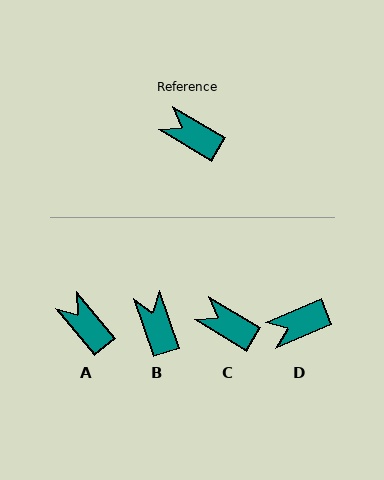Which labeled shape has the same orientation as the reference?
C.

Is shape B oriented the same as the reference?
No, it is off by about 41 degrees.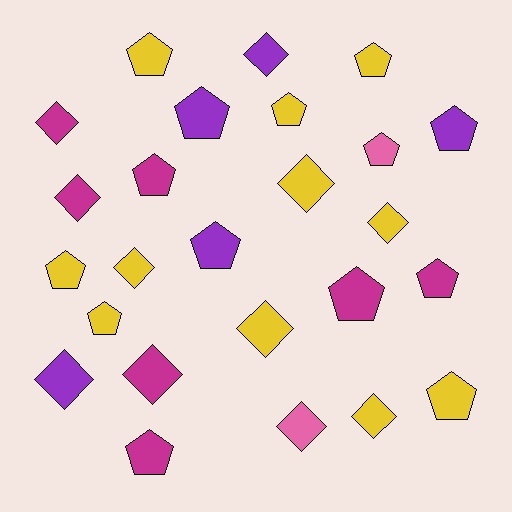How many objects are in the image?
There are 25 objects.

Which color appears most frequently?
Yellow, with 11 objects.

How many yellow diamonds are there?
There are 5 yellow diamonds.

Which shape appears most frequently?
Pentagon, with 14 objects.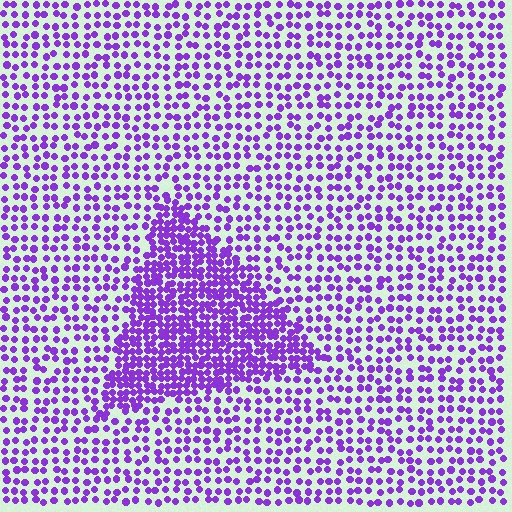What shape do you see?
I see a triangle.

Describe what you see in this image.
The image contains small purple elements arranged at two different densities. A triangle-shaped region is visible where the elements are more densely packed than the surrounding area.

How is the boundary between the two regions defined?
The boundary is defined by a change in element density (approximately 2.2x ratio). All elements are the same color, size, and shape.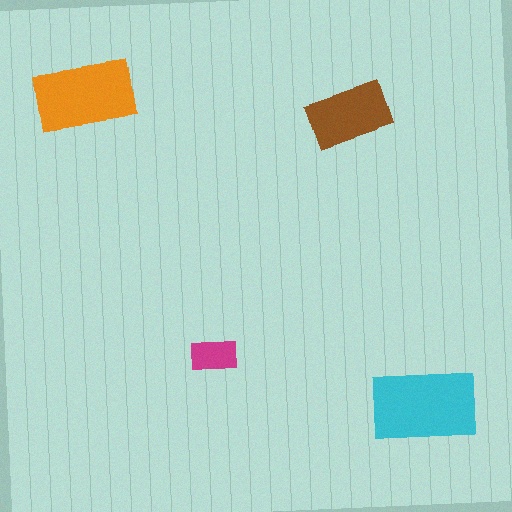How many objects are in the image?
There are 4 objects in the image.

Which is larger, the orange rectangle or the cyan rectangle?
The cyan one.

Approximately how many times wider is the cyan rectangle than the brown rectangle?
About 1.5 times wider.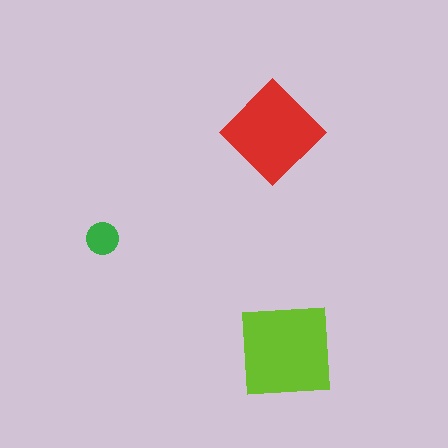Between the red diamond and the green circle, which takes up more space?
The red diamond.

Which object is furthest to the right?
The lime square is rightmost.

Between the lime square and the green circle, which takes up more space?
The lime square.